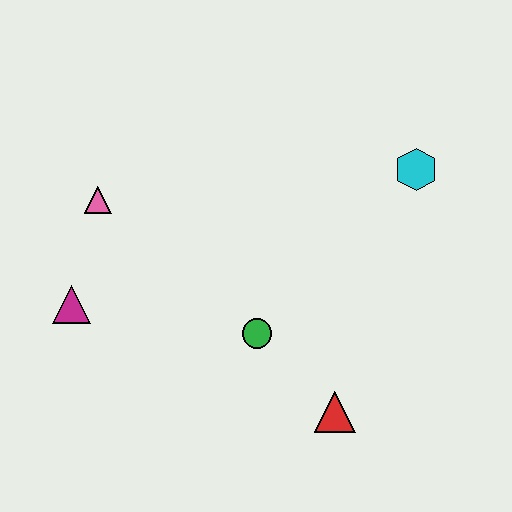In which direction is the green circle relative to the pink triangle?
The green circle is to the right of the pink triangle.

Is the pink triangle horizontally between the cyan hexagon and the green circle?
No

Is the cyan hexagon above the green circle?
Yes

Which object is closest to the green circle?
The red triangle is closest to the green circle.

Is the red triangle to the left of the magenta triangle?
No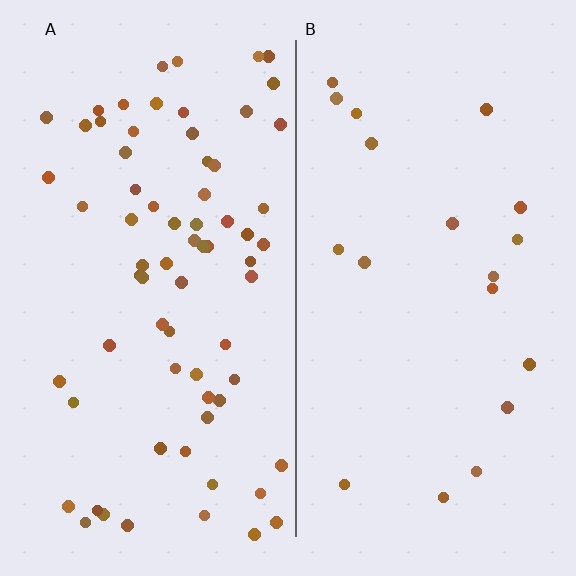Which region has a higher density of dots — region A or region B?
A (the left).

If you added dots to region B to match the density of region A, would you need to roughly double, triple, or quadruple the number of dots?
Approximately quadruple.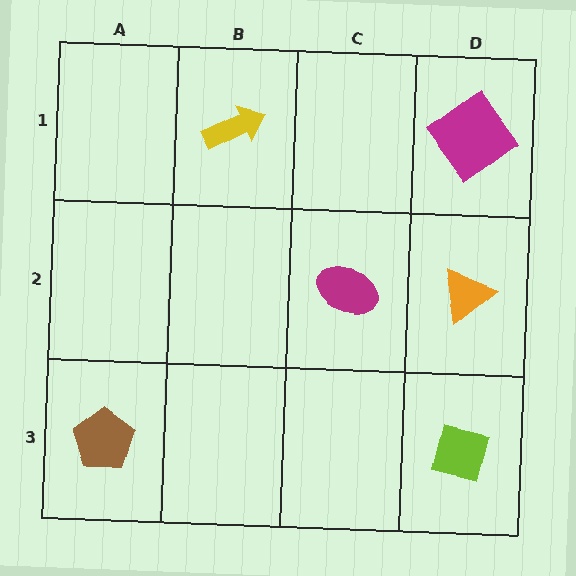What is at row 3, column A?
A brown pentagon.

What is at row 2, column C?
A magenta ellipse.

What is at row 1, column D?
A magenta diamond.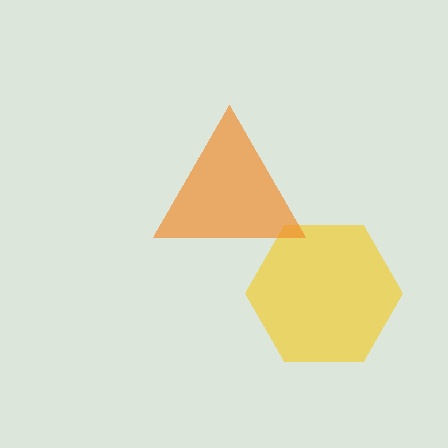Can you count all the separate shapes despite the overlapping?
Yes, there are 2 separate shapes.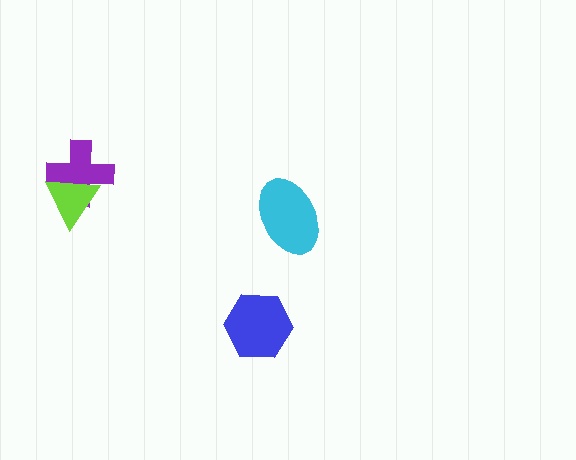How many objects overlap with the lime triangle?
1 object overlaps with the lime triangle.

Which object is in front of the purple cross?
The lime triangle is in front of the purple cross.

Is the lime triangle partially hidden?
No, no other shape covers it.